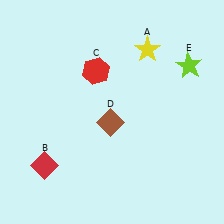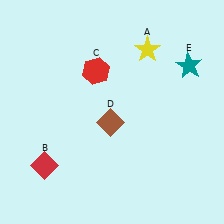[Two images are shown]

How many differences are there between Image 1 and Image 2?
There is 1 difference between the two images.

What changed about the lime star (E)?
In Image 1, E is lime. In Image 2, it changed to teal.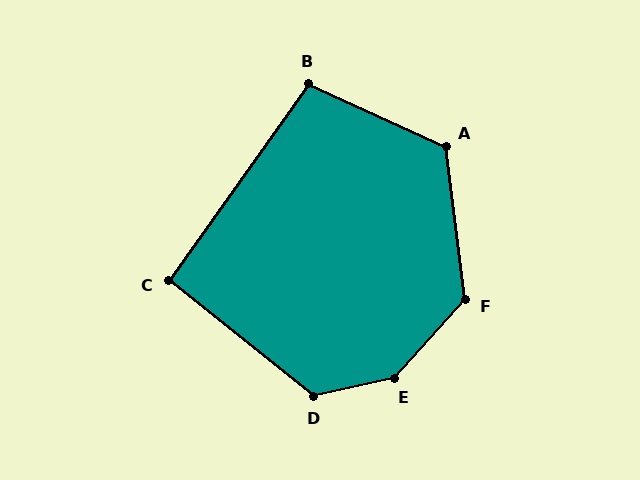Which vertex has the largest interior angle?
E, at approximately 145 degrees.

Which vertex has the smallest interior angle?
C, at approximately 93 degrees.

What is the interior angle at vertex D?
Approximately 128 degrees (obtuse).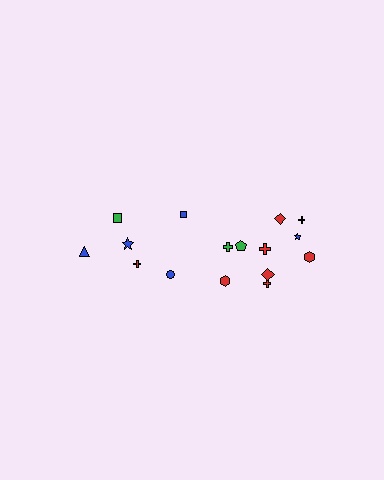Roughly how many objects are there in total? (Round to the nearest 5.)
Roughly 15 objects in total.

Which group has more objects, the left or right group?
The right group.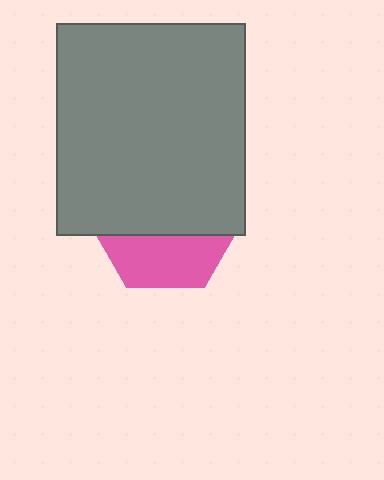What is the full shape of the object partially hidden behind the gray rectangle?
The partially hidden object is a pink hexagon.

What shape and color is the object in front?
The object in front is a gray rectangle.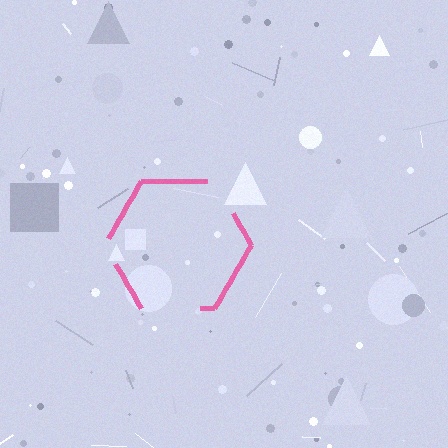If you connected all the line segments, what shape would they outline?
They would outline a hexagon.